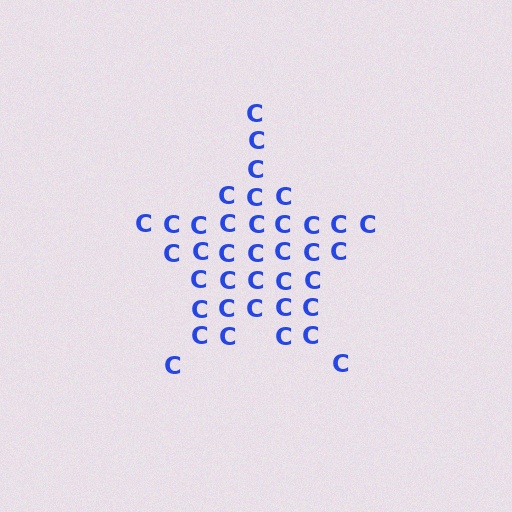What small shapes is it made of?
It is made of small letter C's.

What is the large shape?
The large shape is a star.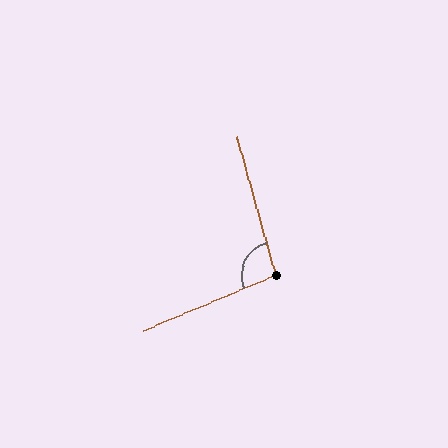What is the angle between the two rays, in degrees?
Approximately 97 degrees.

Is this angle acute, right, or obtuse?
It is obtuse.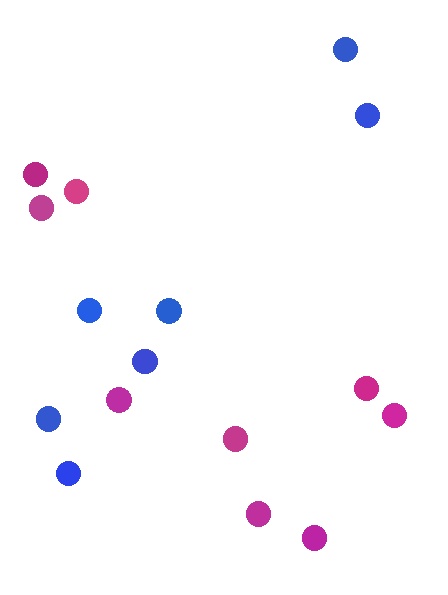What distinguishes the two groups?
There are 2 groups: one group of magenta circles (9) and one group of blue circles (7).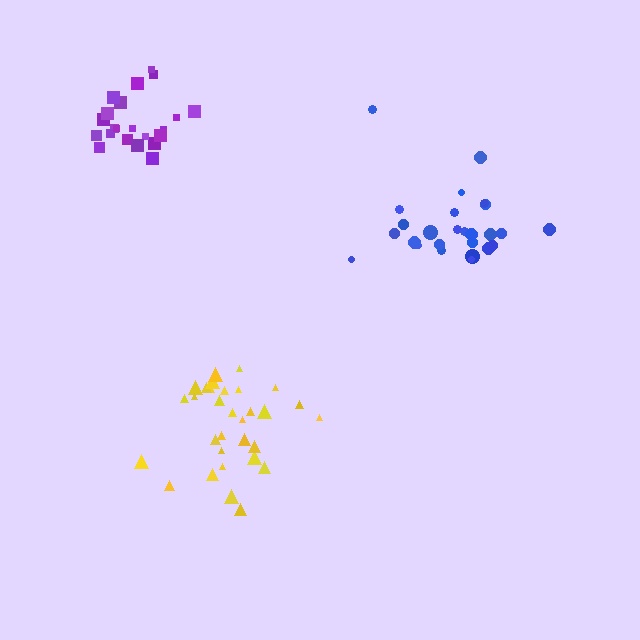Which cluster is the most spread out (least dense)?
Blue.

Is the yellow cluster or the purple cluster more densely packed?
Purple.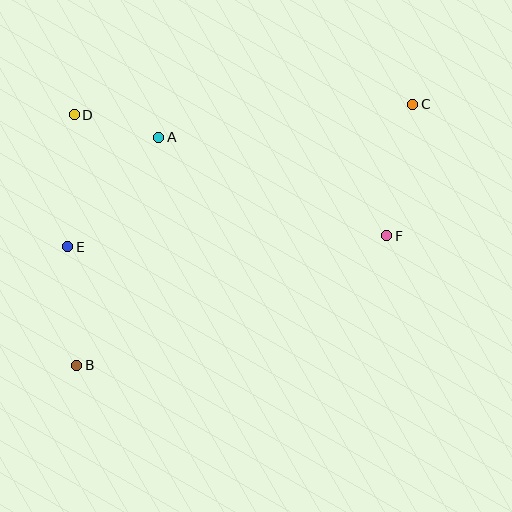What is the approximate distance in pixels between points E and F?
The distance between E and F is approximately 319 pixels.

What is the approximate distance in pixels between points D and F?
The distance between D and F is approximately 335 pixels.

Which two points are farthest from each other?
Points B and C are farthest from each other.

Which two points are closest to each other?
Points A and D are closest to each other.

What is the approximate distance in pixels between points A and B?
The distance between A and B is approximately 242 pixels.